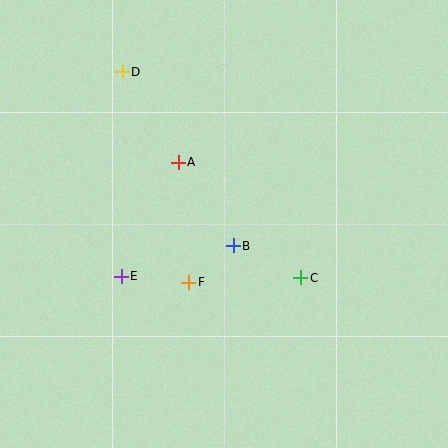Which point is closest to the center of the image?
Point B at (233, 246) is closest to the center.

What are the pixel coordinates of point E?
Point E is at (121, 276).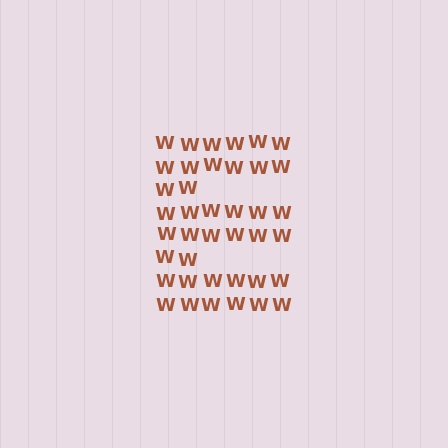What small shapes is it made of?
It is made of small letter W's.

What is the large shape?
The large shape is the letter E.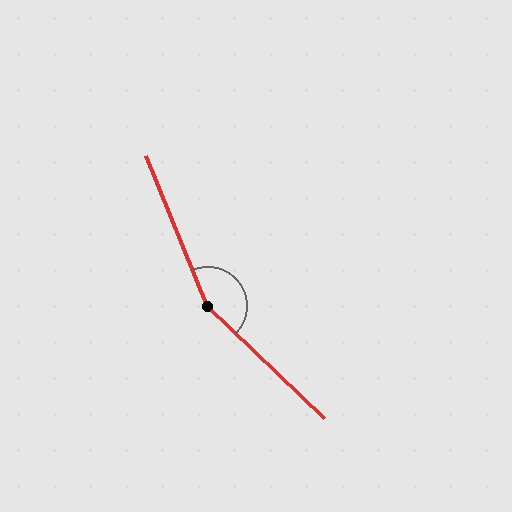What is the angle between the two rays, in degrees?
Approximately 156 degrees.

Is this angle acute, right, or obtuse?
It is obtuse.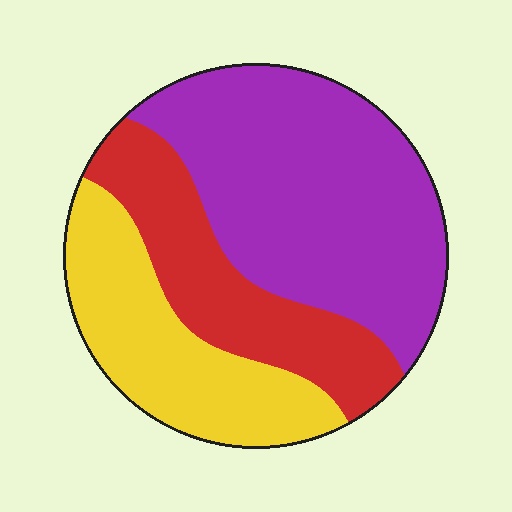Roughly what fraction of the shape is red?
Red covers about 25% of the shape.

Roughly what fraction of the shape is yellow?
Yellow takes up between a quarter and a half of the shape.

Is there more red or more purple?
Purple.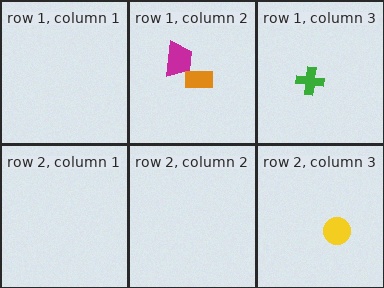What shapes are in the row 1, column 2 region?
The magenta trapezoid, the orange rectangle.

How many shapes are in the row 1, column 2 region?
2.